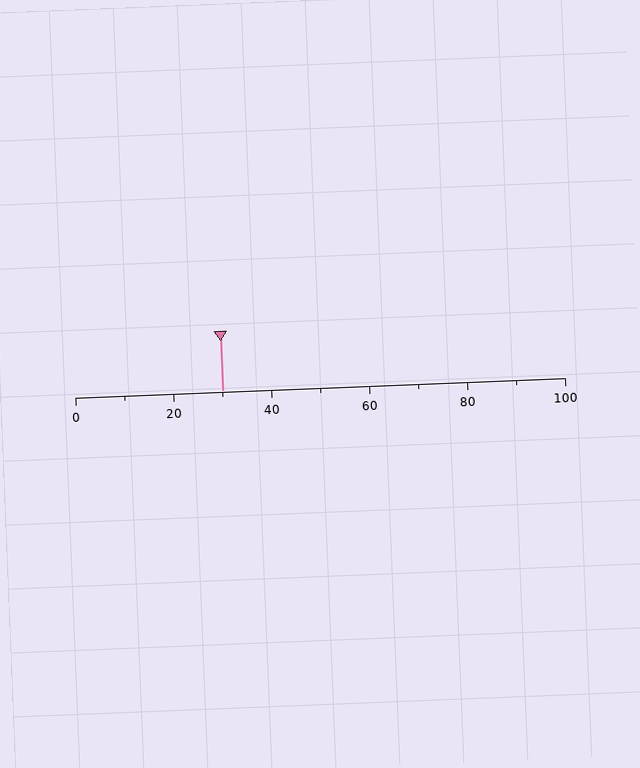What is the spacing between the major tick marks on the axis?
The major ticks are spaced 20 apart.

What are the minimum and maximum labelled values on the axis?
The axis runs from 0 to 100.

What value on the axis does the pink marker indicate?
The marker indicates approximately 30.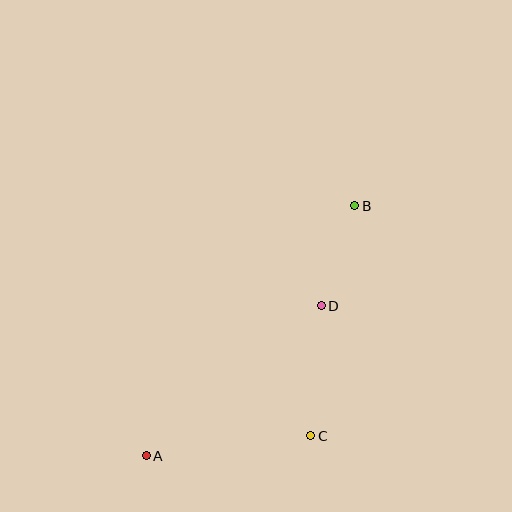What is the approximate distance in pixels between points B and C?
The distance between B and C is approximately 234 pixels.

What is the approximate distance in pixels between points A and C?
The distance between A and C is approximately 165 pixels.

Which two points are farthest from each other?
Points A and B are farthest from each other.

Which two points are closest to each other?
Points B and D are closest to each other.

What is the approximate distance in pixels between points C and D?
The distance between C and D is approximately 131 pixels.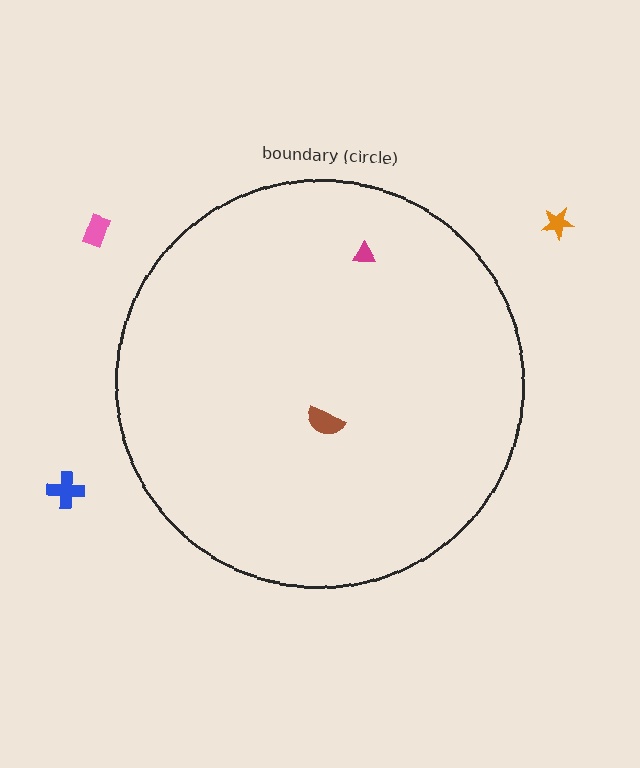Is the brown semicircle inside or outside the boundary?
Inside.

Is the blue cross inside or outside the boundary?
Outside.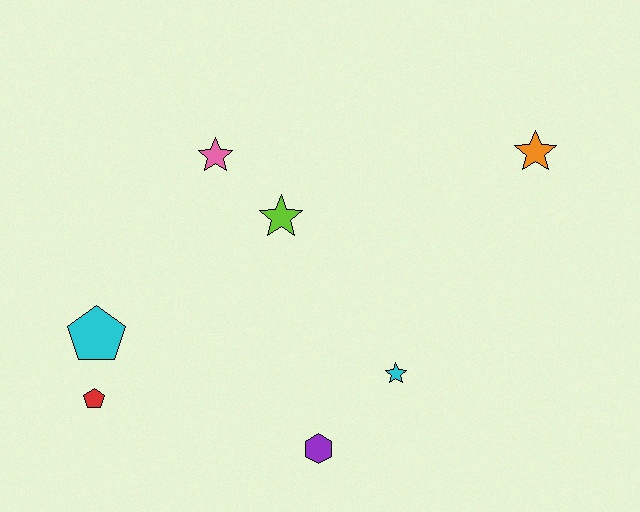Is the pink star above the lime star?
Yes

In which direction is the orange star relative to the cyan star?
The orange star is above the cyan star.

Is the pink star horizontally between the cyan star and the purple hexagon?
No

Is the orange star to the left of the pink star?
No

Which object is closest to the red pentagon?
The cyan pentagon is closest to the red pentagon.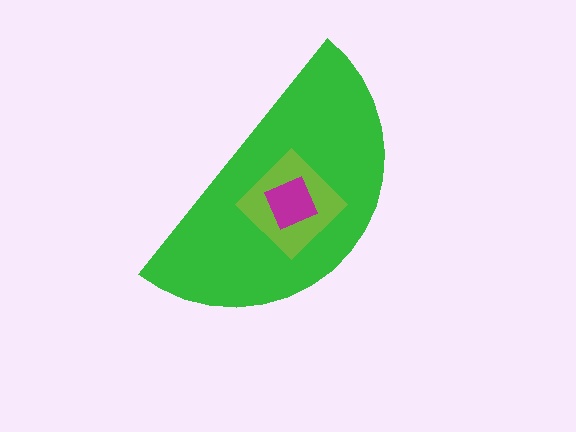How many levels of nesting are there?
3.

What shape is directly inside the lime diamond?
The magenta square.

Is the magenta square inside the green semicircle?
Yes.